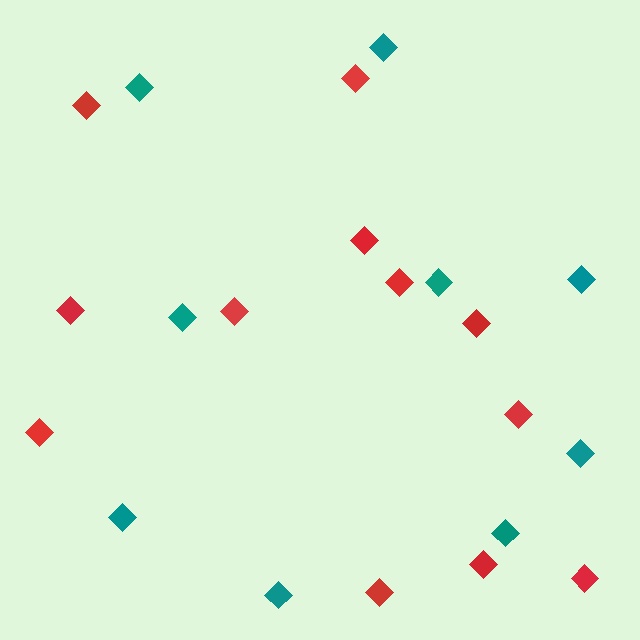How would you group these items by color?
There are 2 groups: one group of red diamonds (12) and one group of teal diamonds (9).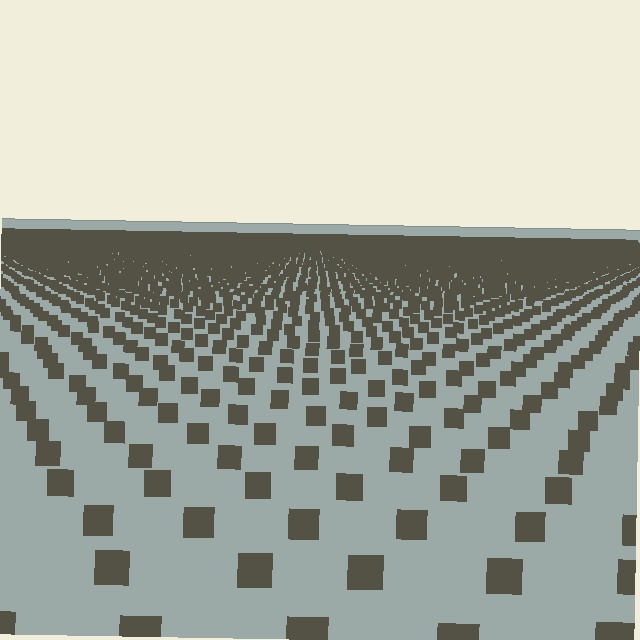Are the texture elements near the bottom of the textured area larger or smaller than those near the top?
Larger. Near the bottom, elements are closer to the viewer and appear at a bigger on-screen size.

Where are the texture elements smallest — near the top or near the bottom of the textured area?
Near the top.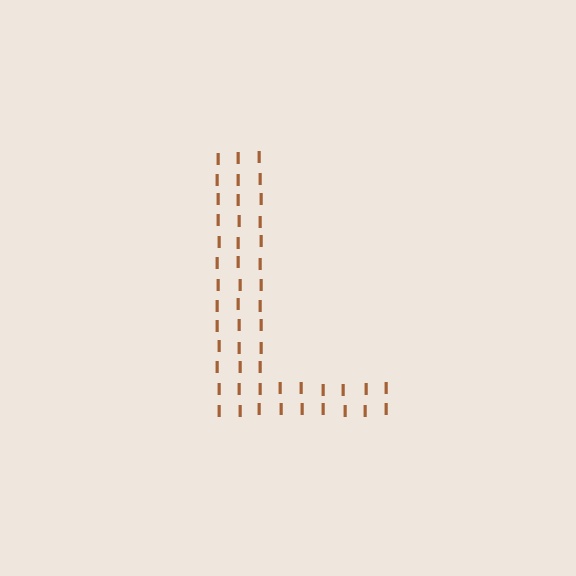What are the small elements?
The small elements are letter I's.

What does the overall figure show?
The overall figure shows the letter L.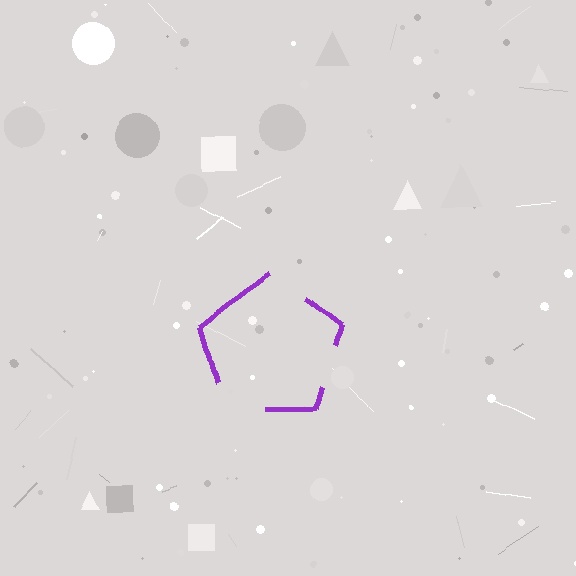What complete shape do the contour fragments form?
The contour fragments form a pentagon.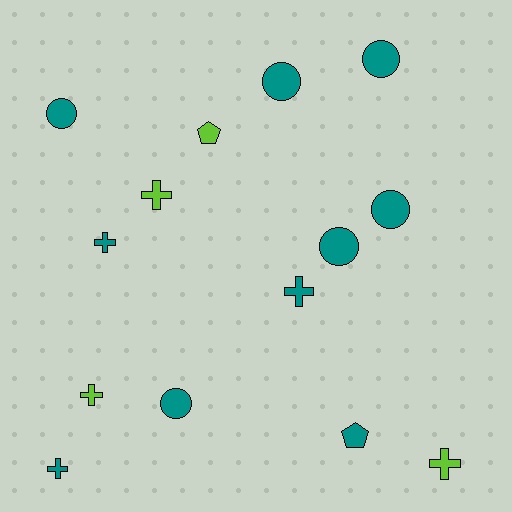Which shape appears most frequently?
Cross, with 6 objects.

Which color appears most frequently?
Teal, with 10 objects.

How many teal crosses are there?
There are 3 teal crosses.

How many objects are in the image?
There are 14 objects.